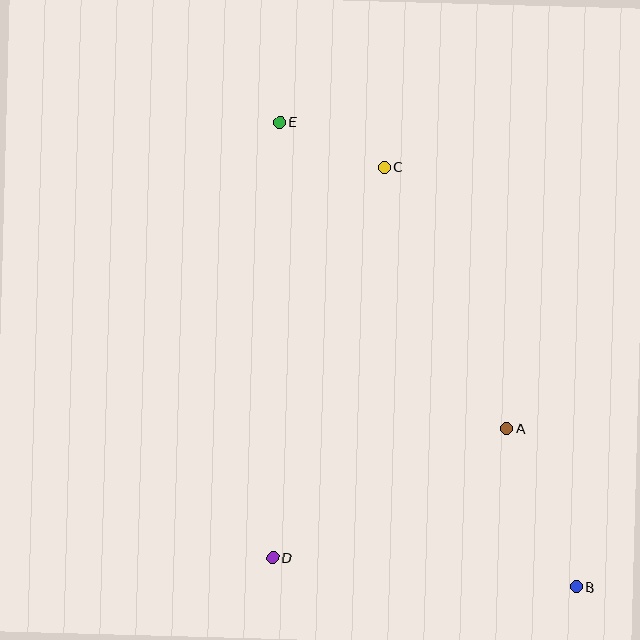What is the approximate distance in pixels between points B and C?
The distance between B and C is approximately 461 pixels.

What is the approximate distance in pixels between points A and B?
The distance between A and B is approximately 173 pixels.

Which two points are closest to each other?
Points C and E are closest to each other.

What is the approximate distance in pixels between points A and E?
The distance between A and E is approximately 381 pixels.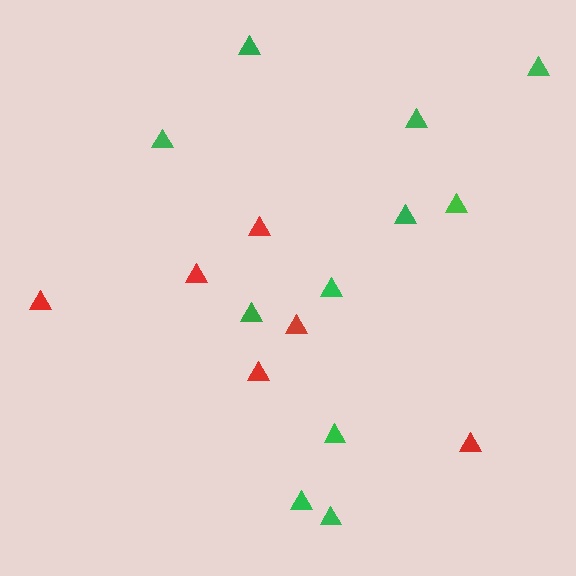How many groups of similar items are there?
There are 2 groups: one group of red triangles (6) and one group of green triangles (11).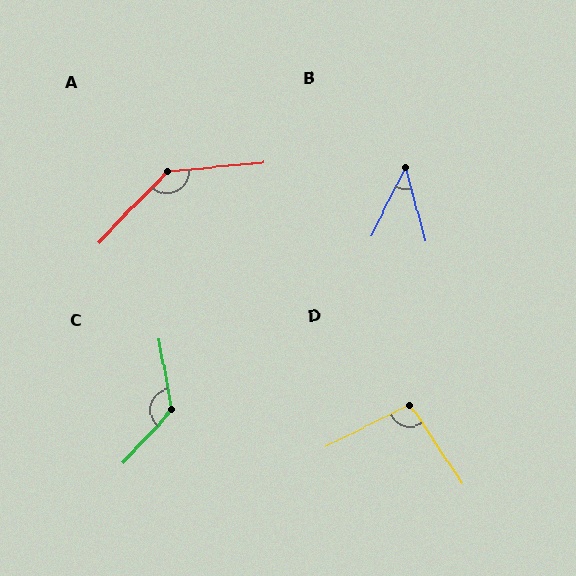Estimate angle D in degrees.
Approximately 97 degrees.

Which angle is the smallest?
B, at approximately 41 degrees.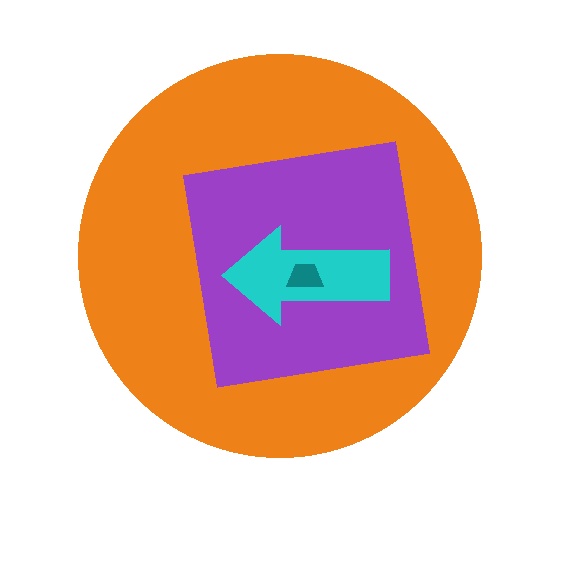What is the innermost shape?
The teal trapezoid.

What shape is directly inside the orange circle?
The purple square.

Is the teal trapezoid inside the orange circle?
Yes.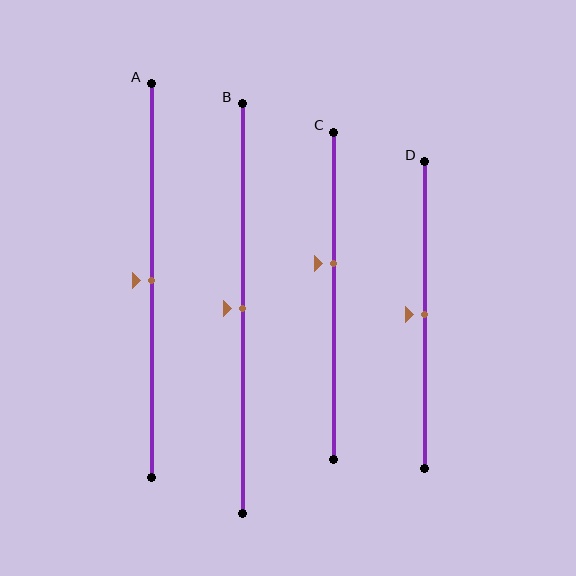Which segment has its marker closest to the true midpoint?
Segment A has its marker closest to the true midpoint.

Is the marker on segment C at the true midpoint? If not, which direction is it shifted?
No, the marker on segment C is shifted upward by about 10% of the segment length.